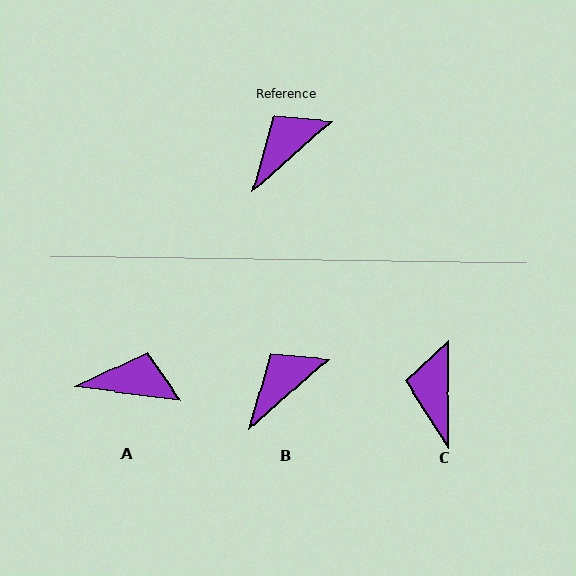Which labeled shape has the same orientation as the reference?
B.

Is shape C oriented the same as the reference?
No, it is off by about 49 degrees.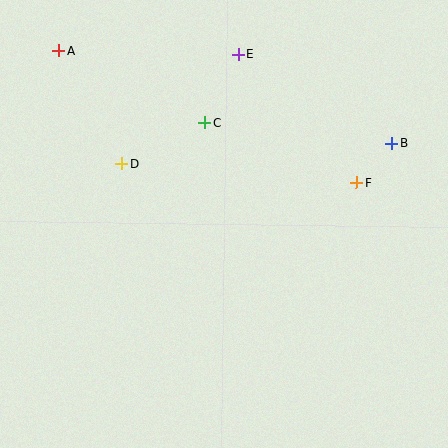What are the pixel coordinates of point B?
Point B is at (392, 143).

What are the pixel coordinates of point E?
Point E is at (238, 55).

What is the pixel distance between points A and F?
The distance between A and F is 325 pixels.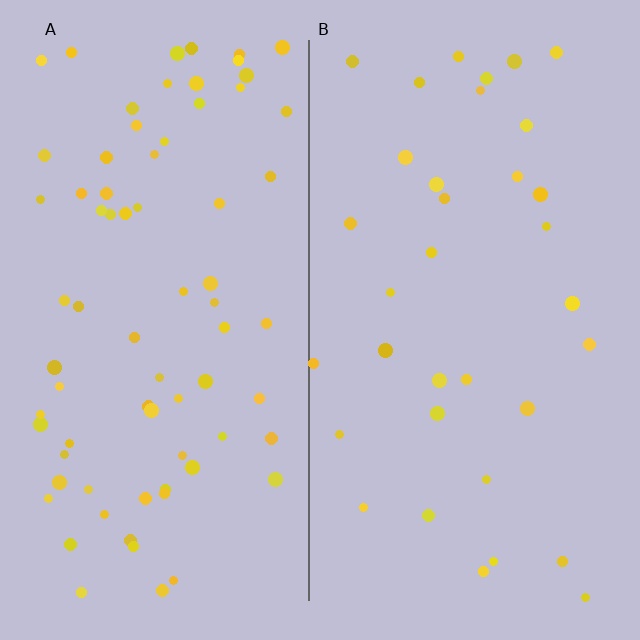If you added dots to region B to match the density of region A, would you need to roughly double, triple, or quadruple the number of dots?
Approximately double.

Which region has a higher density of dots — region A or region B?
A (the left).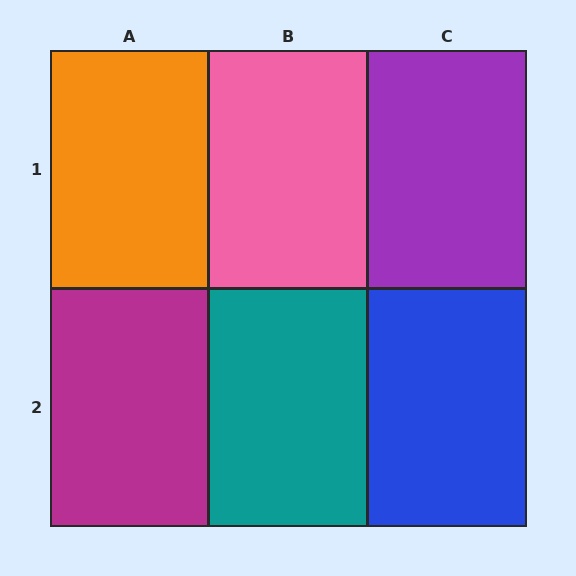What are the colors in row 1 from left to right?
Orange, pink, purple.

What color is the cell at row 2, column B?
Teal.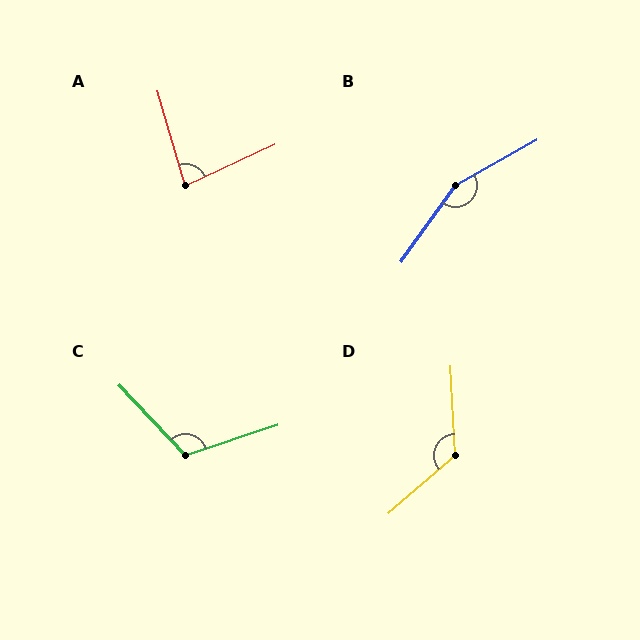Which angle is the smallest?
A, at approximately 82 degrees.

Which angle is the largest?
B, at approximately 154 degrees.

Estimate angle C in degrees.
Approximately 115 degrees.